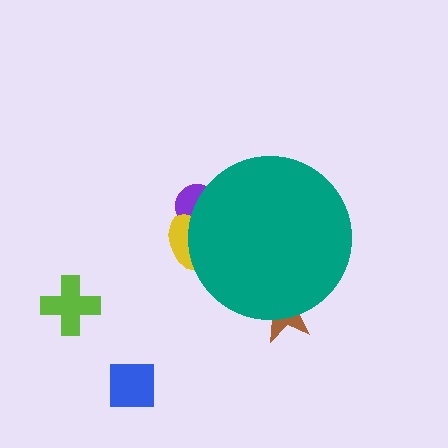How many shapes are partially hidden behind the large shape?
3 shapes are partially hidden.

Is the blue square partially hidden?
No, the blue square is fully visible.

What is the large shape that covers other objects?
A teal circle.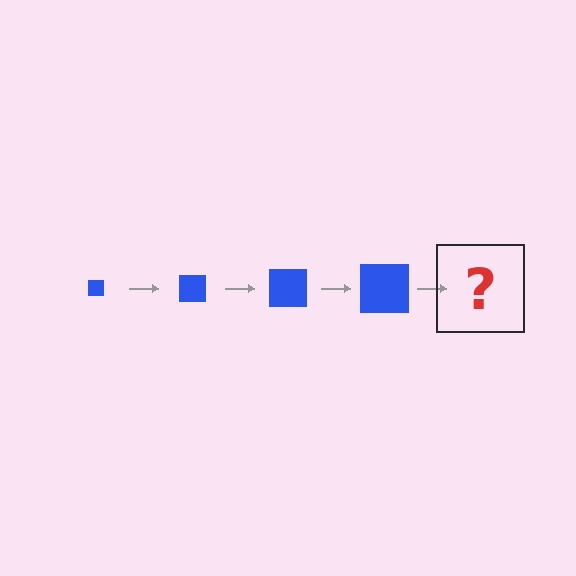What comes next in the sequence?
The next element should be a blue square, larger than the previous one.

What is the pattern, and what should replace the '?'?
The pattern is that the square gets progressively larger each step. The '?' should be a blue square, larger than the previous one.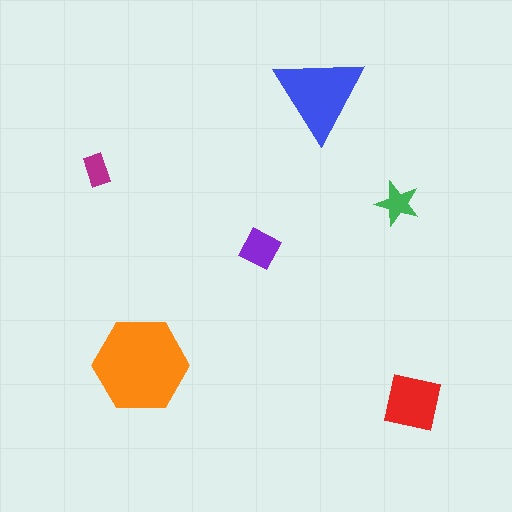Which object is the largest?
The orange hexagon.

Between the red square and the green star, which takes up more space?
The red square.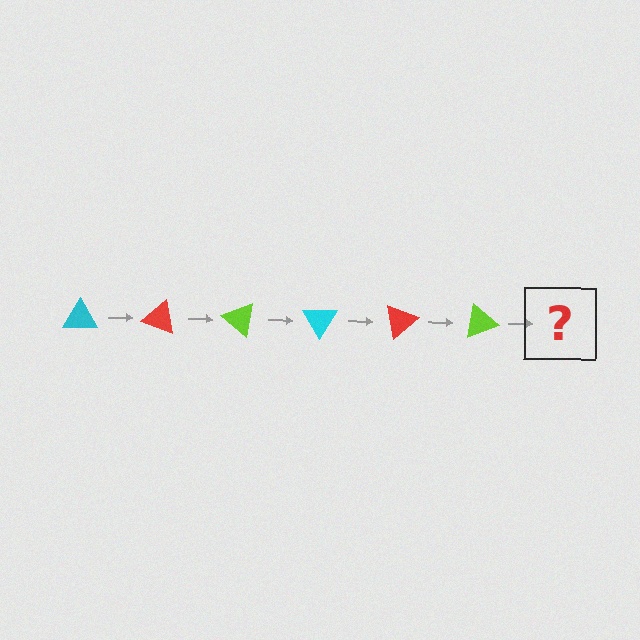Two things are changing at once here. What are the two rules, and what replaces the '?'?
The two rules are that it rotates 20 degrees each step and the color cycles through cyan, red, and lime. The '?' should be a cyan triangle, rotated 120 degrees from the start.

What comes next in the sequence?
The next element should be a cyan triangle, rotated 120 degrees from the start.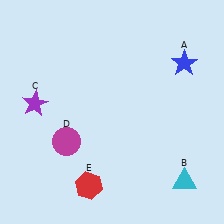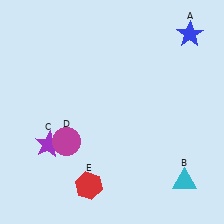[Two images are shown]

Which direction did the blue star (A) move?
The blue star (A) moved up.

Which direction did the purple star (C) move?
The purple star (C) moved down.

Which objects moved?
The objects that moved are: the blue star (A), the purple star (C).